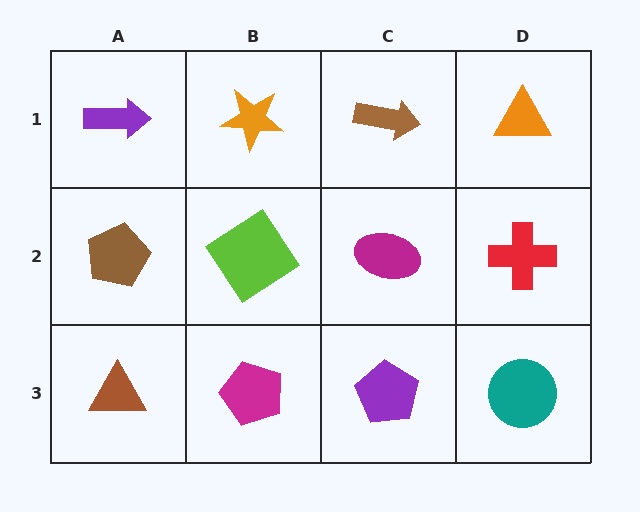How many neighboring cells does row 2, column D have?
3.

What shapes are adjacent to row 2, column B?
An orange star (row 1, column B), a magenta pentagon (row 3, column B), a brown pentagon (row 2, column A), a magenta ellipse (row 2, column C).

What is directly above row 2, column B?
An orange star.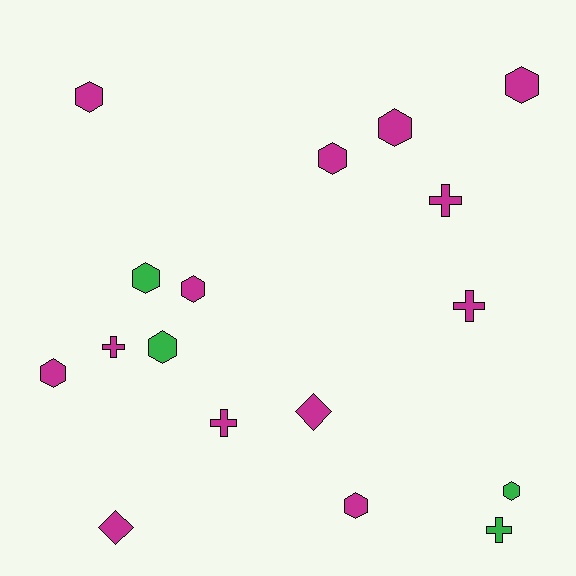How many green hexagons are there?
There are 3 green hexagons.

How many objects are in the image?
There are 17 objects.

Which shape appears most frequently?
Hexagon, with 10 objects.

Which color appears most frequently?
Magenta, with 13 objects.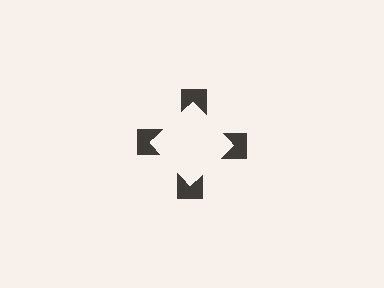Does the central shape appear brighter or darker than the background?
It typically appears slightly brighter than the background, even though no actual brightness change is drawn.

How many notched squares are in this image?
There are 4 — one at each vertex of the illusory square.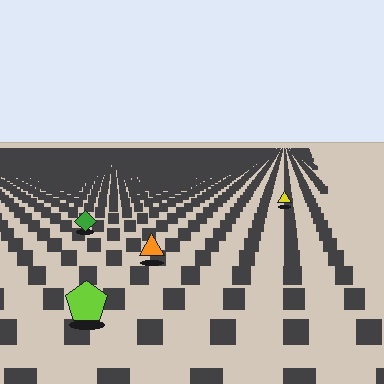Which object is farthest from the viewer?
The yellow triangle is farthest from the viewer. It appears smaller and the ground texture around it is denser.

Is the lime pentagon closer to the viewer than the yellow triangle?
Yes. The lime pentagon is closer — you can tell from the texture gradient: the ground texture is coarser near it.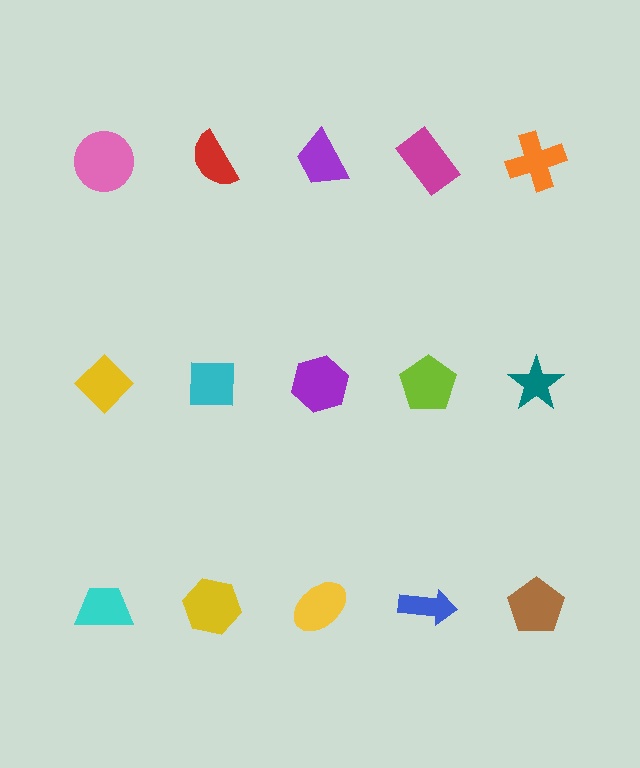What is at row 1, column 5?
An orange cross.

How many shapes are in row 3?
5 shapes.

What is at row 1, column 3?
A purple trapezoid.